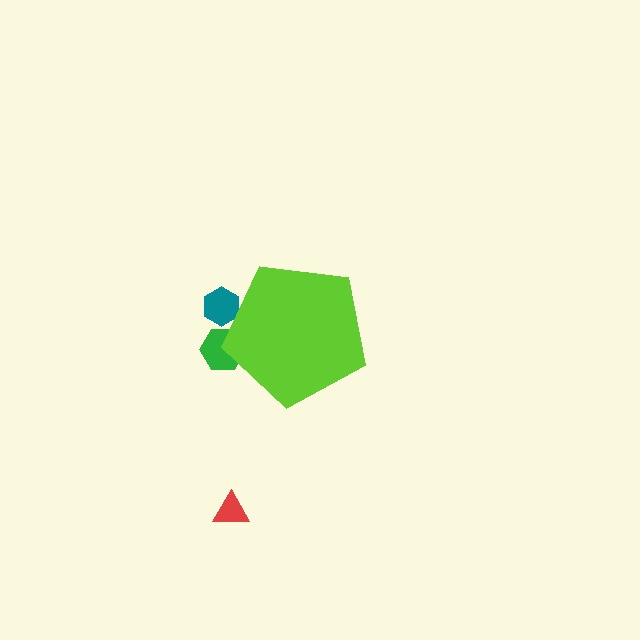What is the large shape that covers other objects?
A lime pentagon.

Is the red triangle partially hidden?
No, the red triangle is fully visible.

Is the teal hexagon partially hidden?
Yes, the teal hexagon is partially hidden behind the lime pentagon.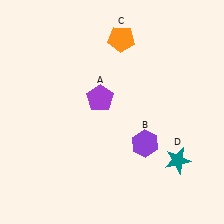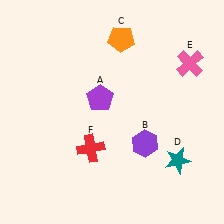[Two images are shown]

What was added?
A pink cross (E), a red cross (F) were added in Image 2.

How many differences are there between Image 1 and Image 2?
There are 2 differences between the two images.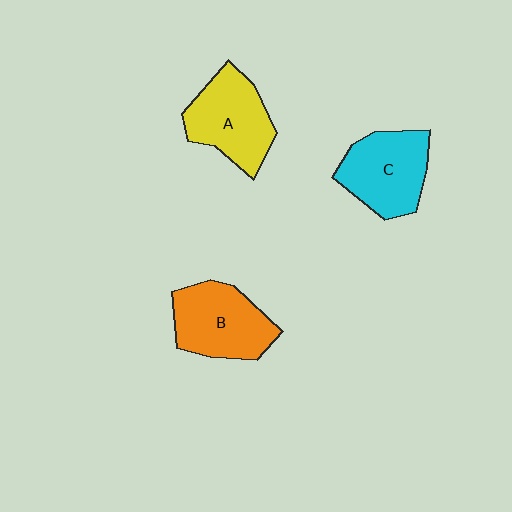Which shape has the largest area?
Shape B (orange).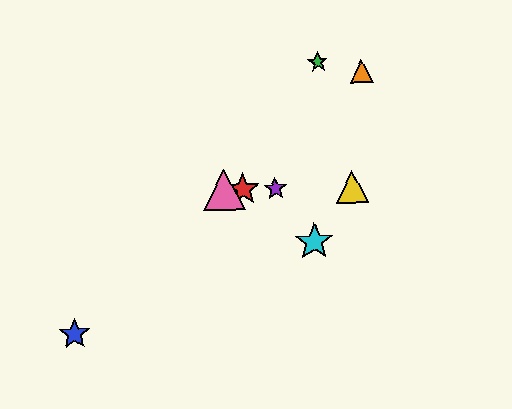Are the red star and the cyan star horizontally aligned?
No, the red star is at y≈189 and the cyan star is at y≈242.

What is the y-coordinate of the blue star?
The blue star is at y≈334.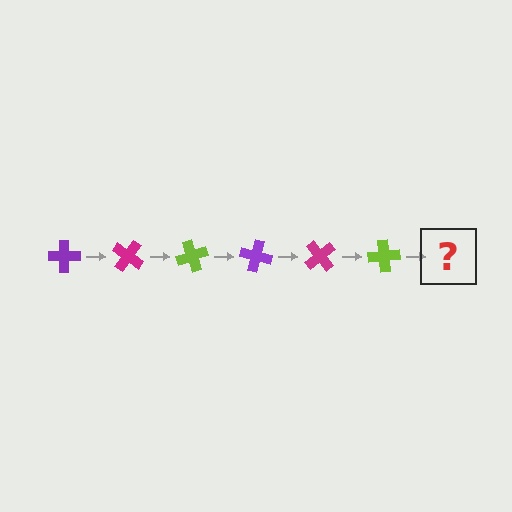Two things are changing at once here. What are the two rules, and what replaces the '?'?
The two rules are that it rotates 35 degrees each step and the color cycles through purple, magenta, and lime. The '?' should be a purple cross, rotated 210 degrees from the start.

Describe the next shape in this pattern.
It should be a purple cross, rotated 210 degrees from the start.